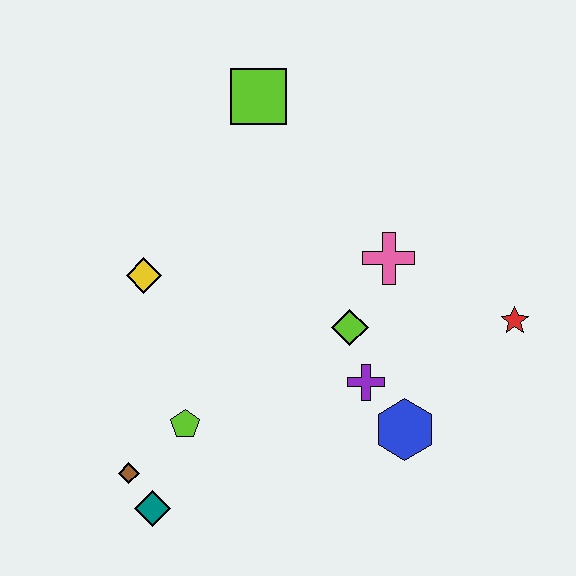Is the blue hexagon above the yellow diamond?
No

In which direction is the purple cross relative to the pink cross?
The purple cross is below the pink cross.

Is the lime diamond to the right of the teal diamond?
Yes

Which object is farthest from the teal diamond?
The lime square is farthest from the teal diamond.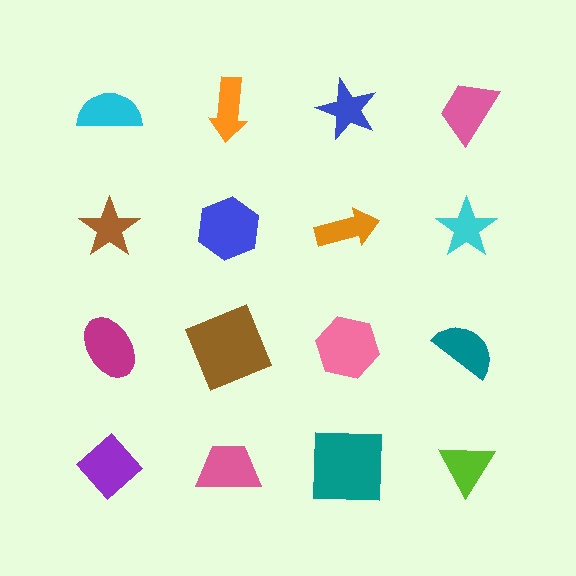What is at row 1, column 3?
A blue star.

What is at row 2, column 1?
A brown star.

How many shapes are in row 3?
4 shapes.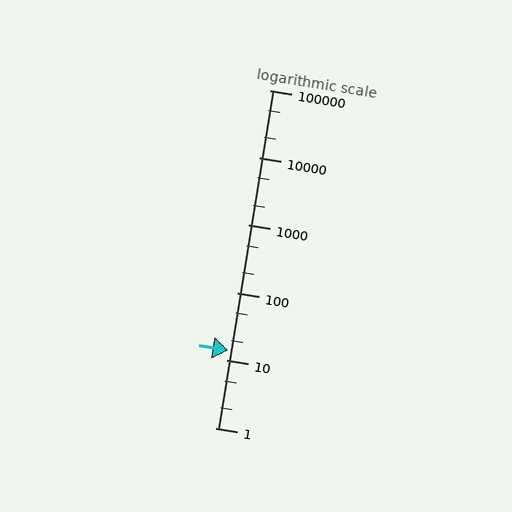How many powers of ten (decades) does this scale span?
The scale spans 5 decades, from 1 to 100000.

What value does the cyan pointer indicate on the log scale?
The pointer indicates approximately 14.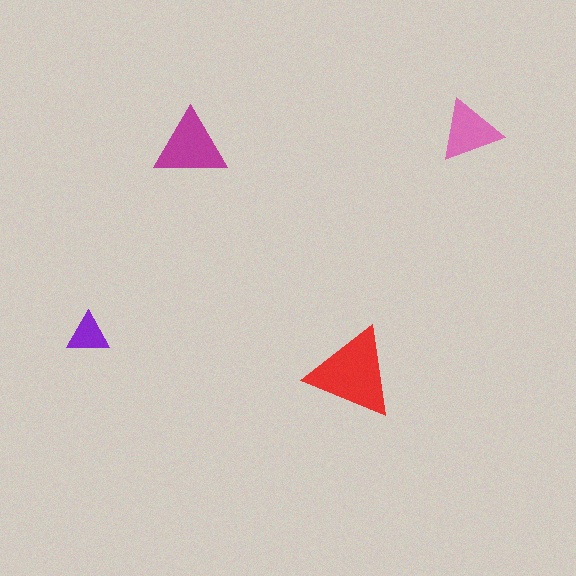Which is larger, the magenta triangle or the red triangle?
The red one.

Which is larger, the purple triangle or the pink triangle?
The pink one.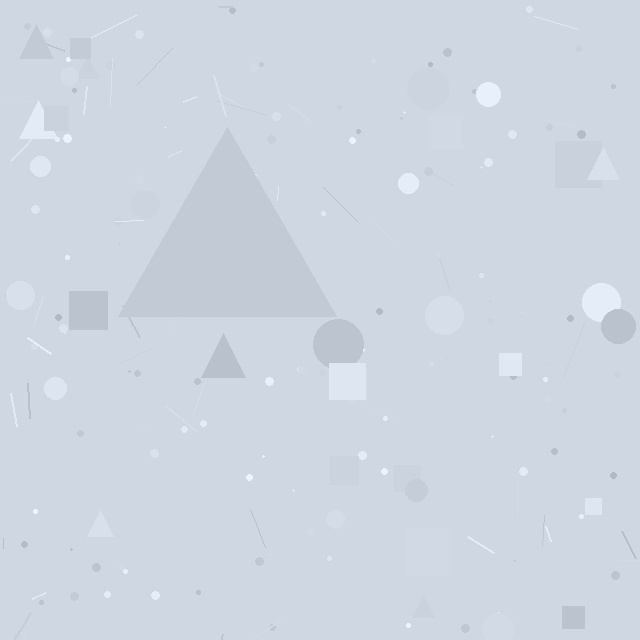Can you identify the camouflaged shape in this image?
The camouflaged shape is a triangle.